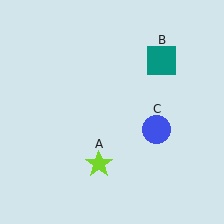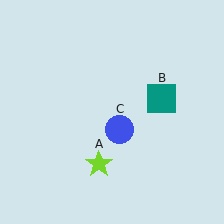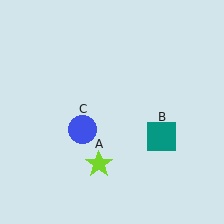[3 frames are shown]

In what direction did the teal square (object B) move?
The teal square (object B) moved down.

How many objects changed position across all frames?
2 objects changed position: teal square (object B), blue circle (object C).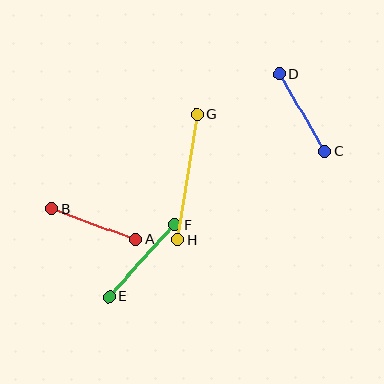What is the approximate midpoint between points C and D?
The midpoint is at approximately (302, 113) pixels.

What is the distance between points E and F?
The distance is approximately 98 pixels.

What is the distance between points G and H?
The distance is approximately 127 pixels.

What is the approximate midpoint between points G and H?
The midpoint is at approximately (187, 177) pixels.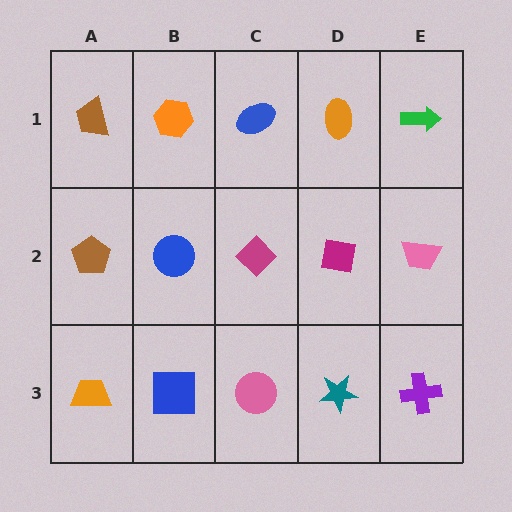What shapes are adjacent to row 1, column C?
A magenta diamond (row 2, column C), an orange hexagon (row 1, column B), an orange ellipse (row 1, column D).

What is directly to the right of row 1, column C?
An orange ellipse.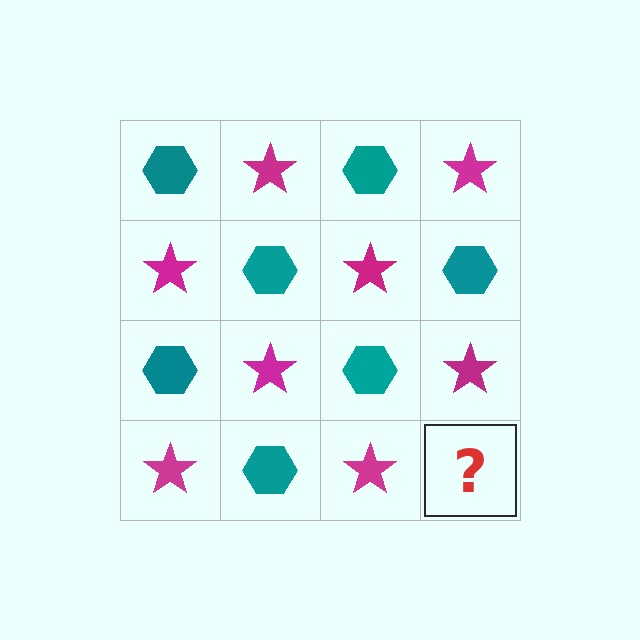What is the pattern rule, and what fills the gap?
The rule is that it alternates teal hexagon and magenta star in a checkerboard pattern. The gap should be filled with a teal hexagon.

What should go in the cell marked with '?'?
The missing cell should contain a teal hexagon.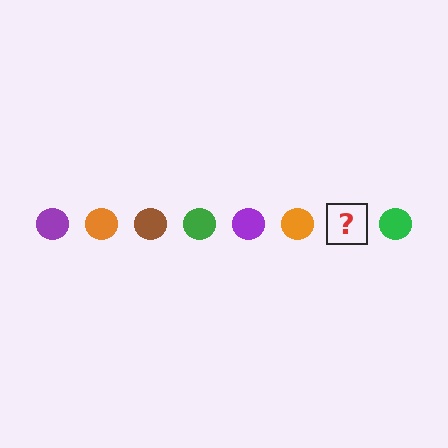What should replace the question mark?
The question mark should be replaced with a brown circle.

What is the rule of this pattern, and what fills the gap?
The rule is that the pattern cycles through purple, orange, brown, green circles. The gap should be filled with a brown circle.